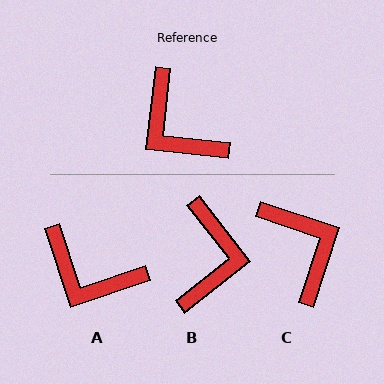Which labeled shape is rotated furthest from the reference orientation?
C, about 168 degrees away.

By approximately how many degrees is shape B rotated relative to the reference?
Approximately 134 degrees counter-clockwise.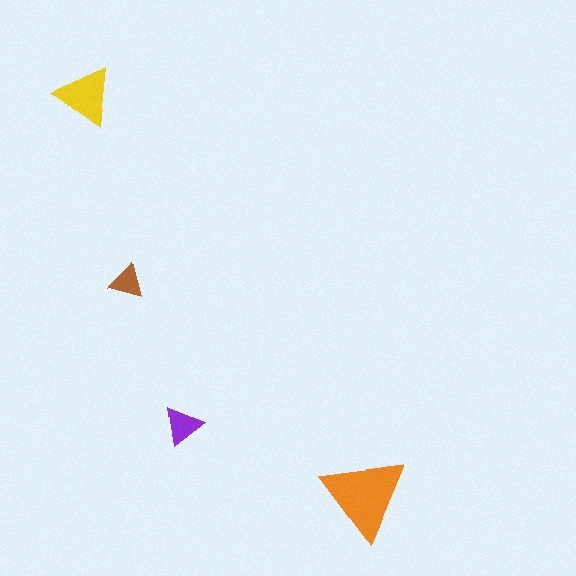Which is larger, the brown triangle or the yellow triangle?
The yellow one.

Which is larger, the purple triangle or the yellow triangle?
The yellow one.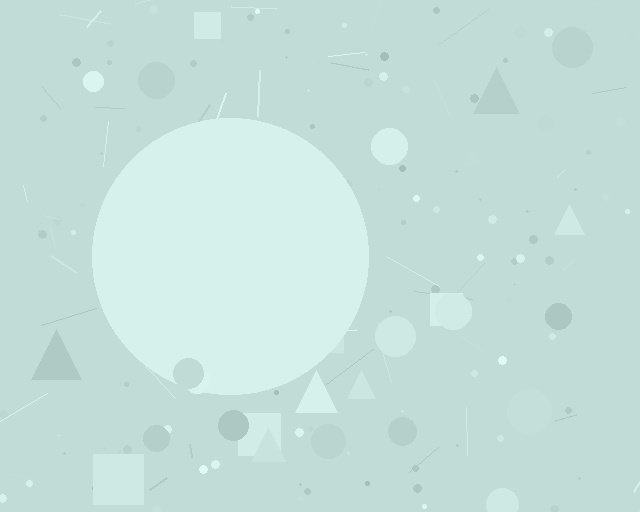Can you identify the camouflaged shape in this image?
The camouflaged shape is a circle.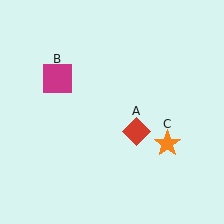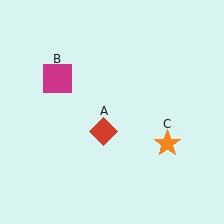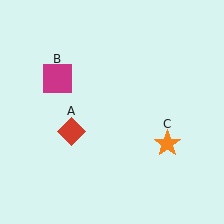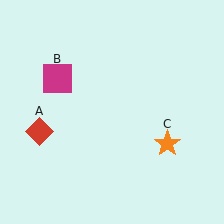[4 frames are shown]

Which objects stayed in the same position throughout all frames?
Magenta square (object B) and orange star (object C) remained stationary.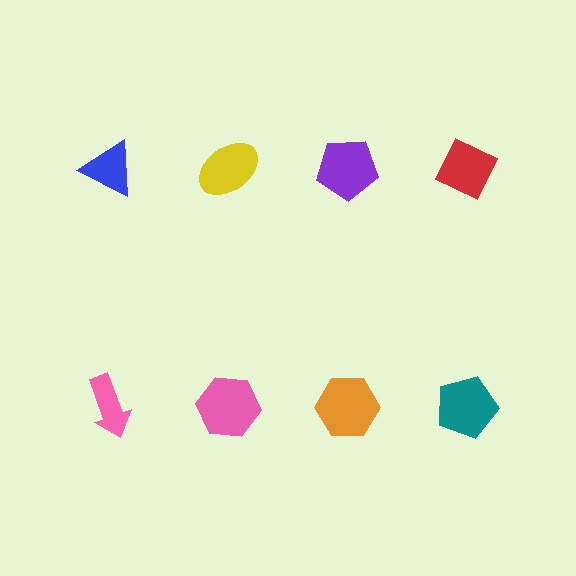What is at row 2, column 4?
A teal pentagon.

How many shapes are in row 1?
4 shapes.